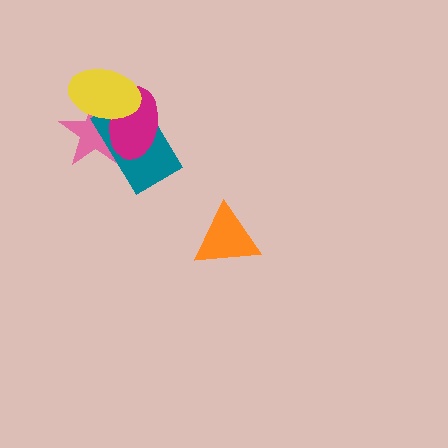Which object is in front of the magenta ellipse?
The yellow ellipse is in front of the magenta ellipse.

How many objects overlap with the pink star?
3 objects overlap with the pink star.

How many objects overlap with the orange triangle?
0 objects overlap with the orange triangle.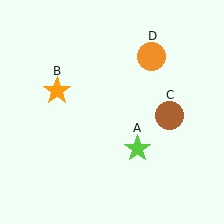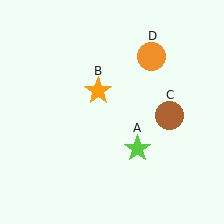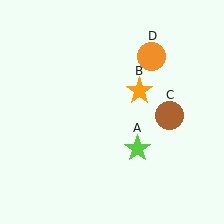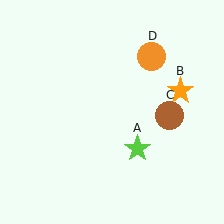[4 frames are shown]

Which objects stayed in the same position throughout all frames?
Lime star (object A) and brown circle (object C) and orange circle (object D) remained stationary.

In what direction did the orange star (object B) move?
The orange star (object B) moved right.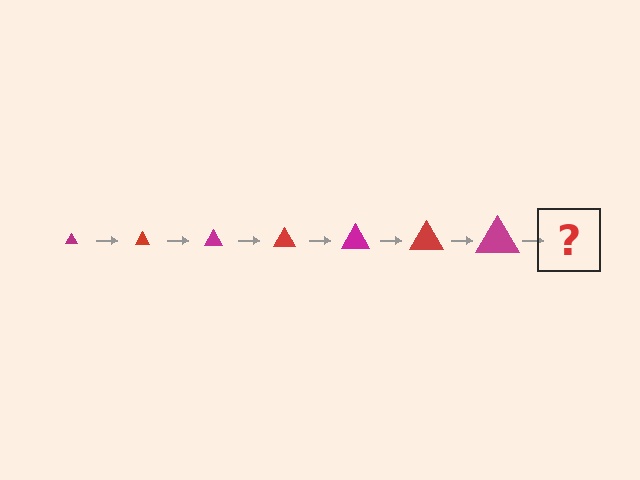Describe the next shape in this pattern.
It should be a red triangle, larger than the previous one.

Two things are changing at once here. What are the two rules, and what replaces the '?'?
The two rules are that the triangle grows larger each step and the color cycles through magenta and red. The '?' should be a red triangle, larger than the previous one.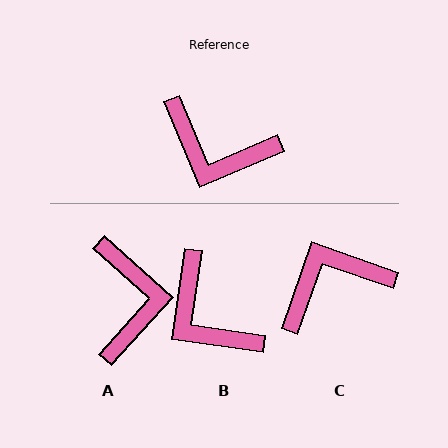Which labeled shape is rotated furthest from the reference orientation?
C, about 132 degrees away.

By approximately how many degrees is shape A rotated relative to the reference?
Approximately 115 degrees counter-clockwise.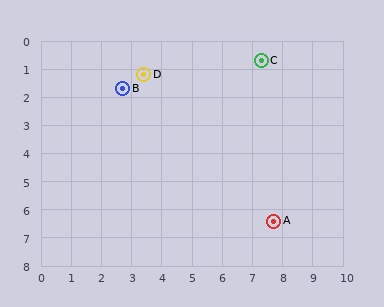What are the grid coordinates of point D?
Point D is at approximately (3.4, 1.2).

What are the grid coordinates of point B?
Point B is at approximately (2.7, 1.7).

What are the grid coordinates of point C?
Point C is at approximately (7.3, 0.7).